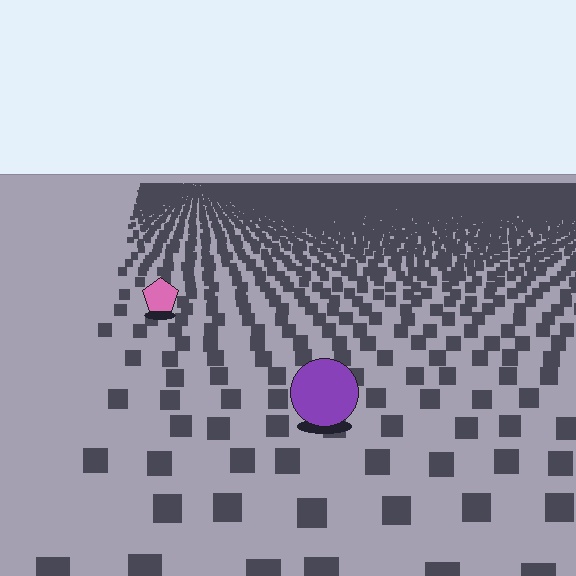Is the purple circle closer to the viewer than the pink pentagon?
Yes. The purple circle is closer — you can tell from the texture gradient: the ground texture is coarser near it.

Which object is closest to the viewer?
The purple circle is closest. The texture marks near it are larger and more spread out.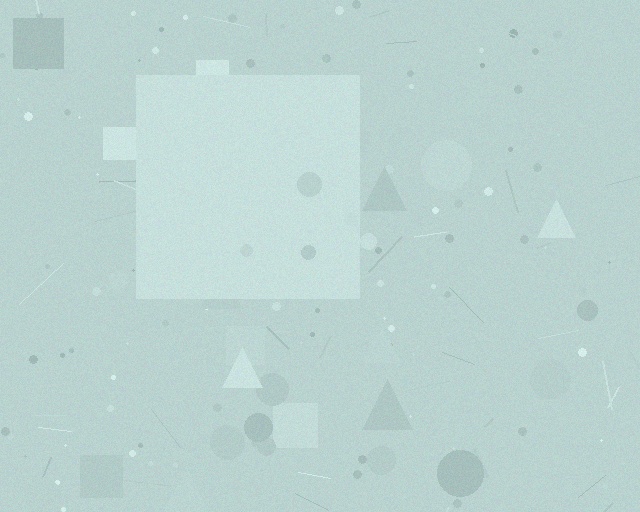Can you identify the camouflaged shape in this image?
The camouflaged shape is a square.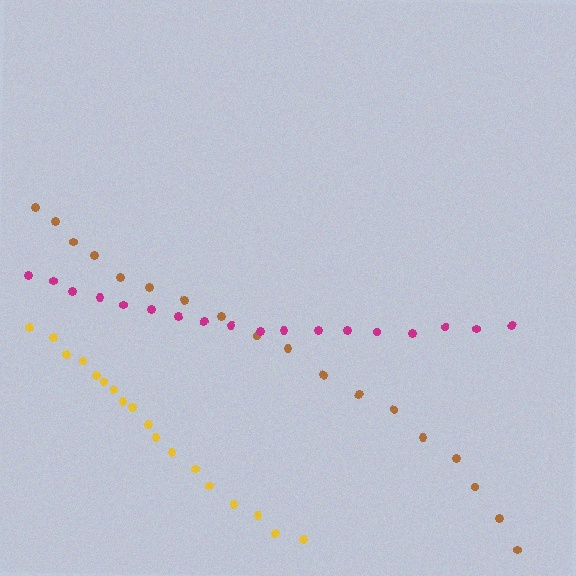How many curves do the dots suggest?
There are 3 distinct paths.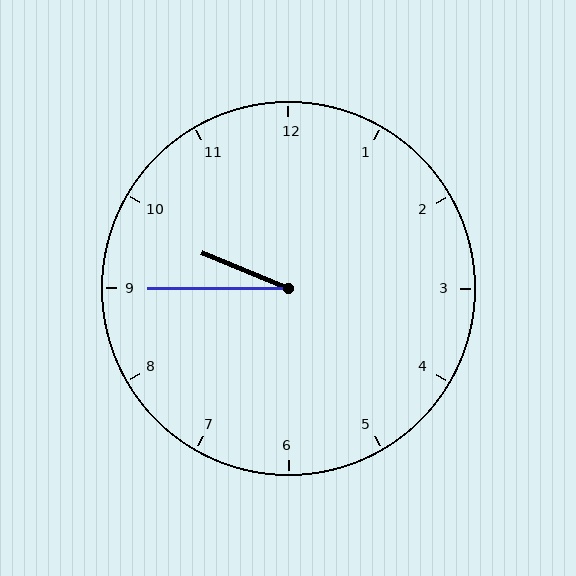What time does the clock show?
9:45.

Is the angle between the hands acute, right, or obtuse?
It is acute.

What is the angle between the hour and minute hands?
Approximately 22 degrees.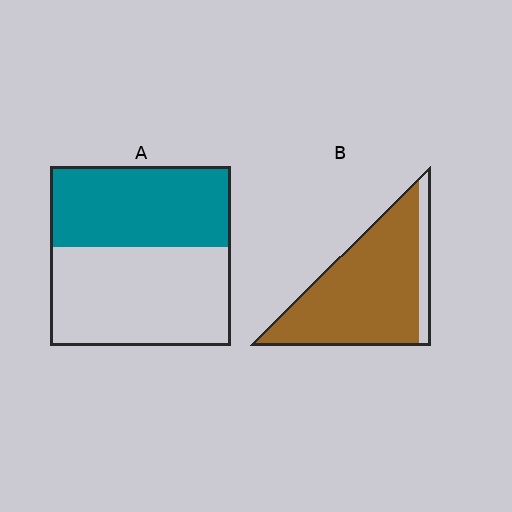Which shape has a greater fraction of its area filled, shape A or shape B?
Shape B.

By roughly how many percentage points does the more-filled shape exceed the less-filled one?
By roughly 40 percentage points (B over A).